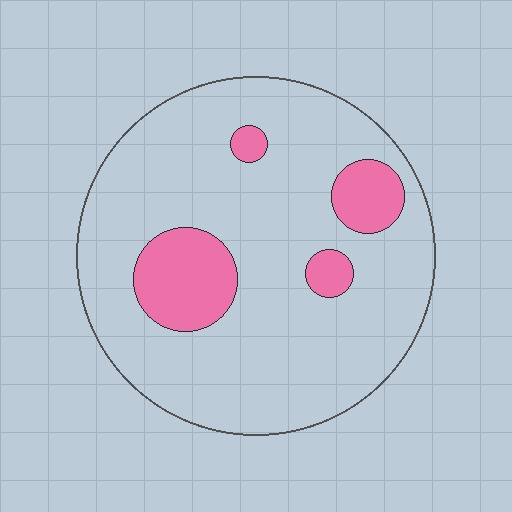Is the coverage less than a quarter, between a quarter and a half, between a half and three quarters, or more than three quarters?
Less than a quarter.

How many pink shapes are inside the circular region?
4.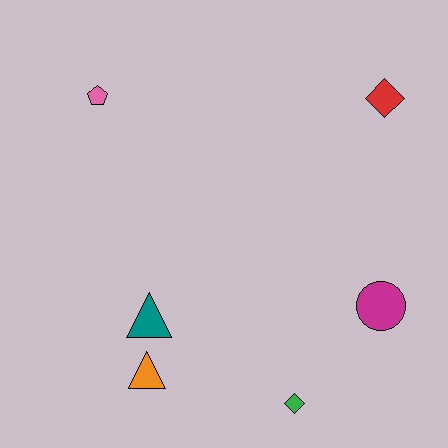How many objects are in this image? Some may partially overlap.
There are 6 objects.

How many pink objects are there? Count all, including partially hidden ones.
There is 1 pink object.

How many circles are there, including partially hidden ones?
There is 1 circle.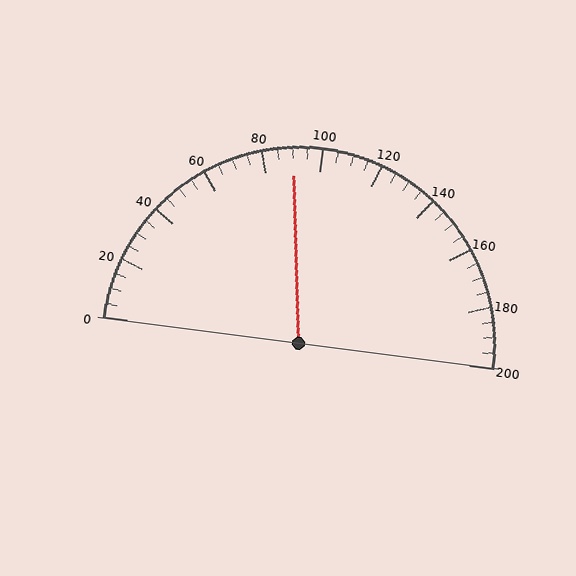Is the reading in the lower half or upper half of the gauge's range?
The reading is in the lower half of the range (0 to 200).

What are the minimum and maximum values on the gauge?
The gauge ranges from 0 to 200.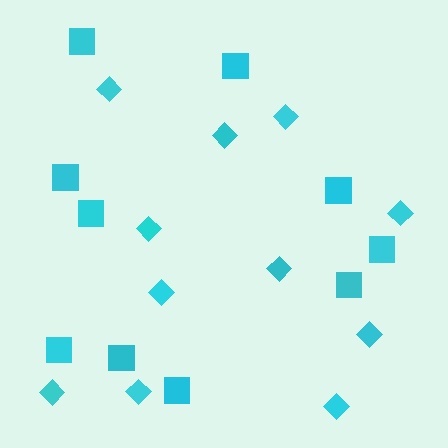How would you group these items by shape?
There are 2 groups: one group of diamonds (11) and one group of squares (10).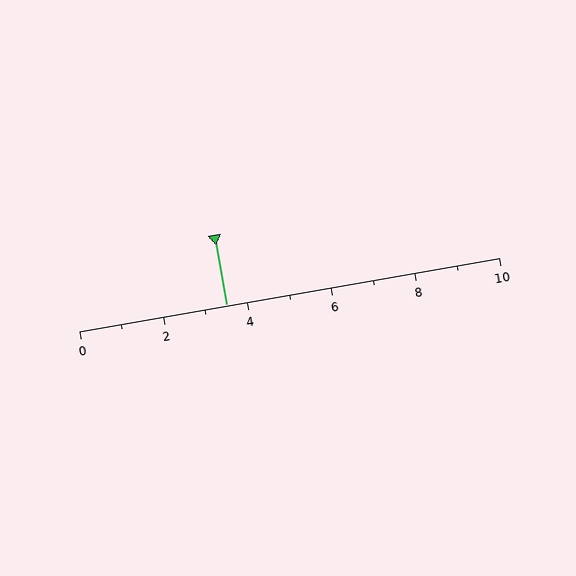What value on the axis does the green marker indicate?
The marker indicates approximately 3.5.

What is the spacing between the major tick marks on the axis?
The major ticks are spaced 2 apart.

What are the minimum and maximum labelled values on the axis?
The axis runs from 0 to 10.